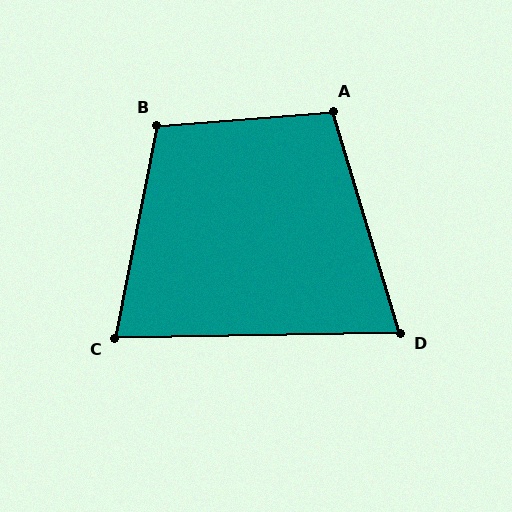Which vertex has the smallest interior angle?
D, at approximately 74 degrees.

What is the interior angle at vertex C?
Approximately 78 degrees (acute).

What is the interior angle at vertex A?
Approximately 102 degrees (obtuse).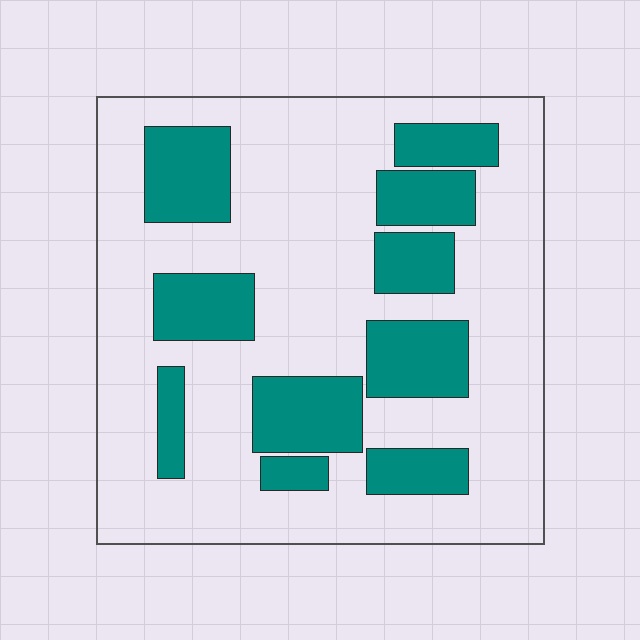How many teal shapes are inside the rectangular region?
10.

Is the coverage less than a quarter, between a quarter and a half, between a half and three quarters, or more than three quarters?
Between a quarter and a half.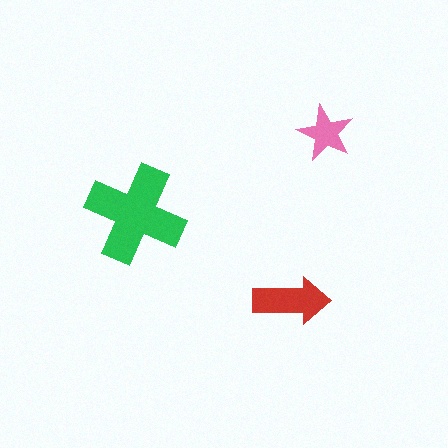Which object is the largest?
The green cross.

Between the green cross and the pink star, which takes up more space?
The green cross.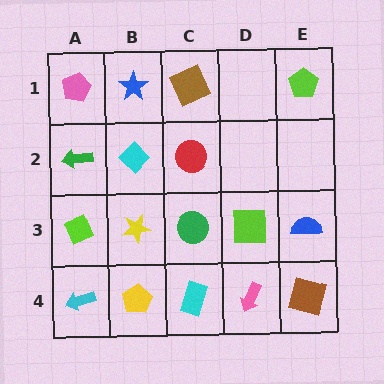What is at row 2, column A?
A green arrow.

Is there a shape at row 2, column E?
No, that cell is empty.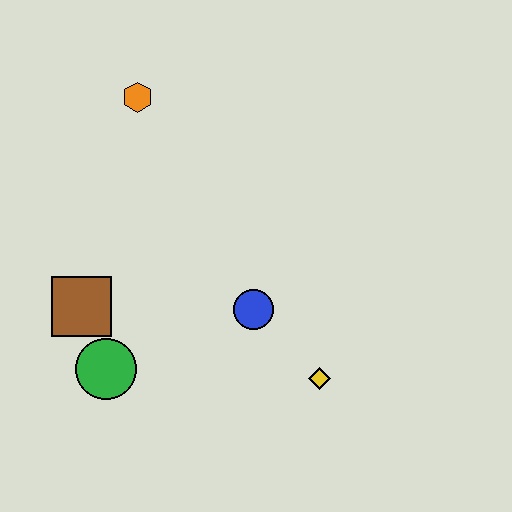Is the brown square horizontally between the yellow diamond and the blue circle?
No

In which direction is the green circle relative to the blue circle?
The green circle is to the left of the blue circle.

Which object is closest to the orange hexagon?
The brown square is closest to the orange hexagon.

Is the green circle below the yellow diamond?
No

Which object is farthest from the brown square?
The yellow diamond is farthest from the brown square.